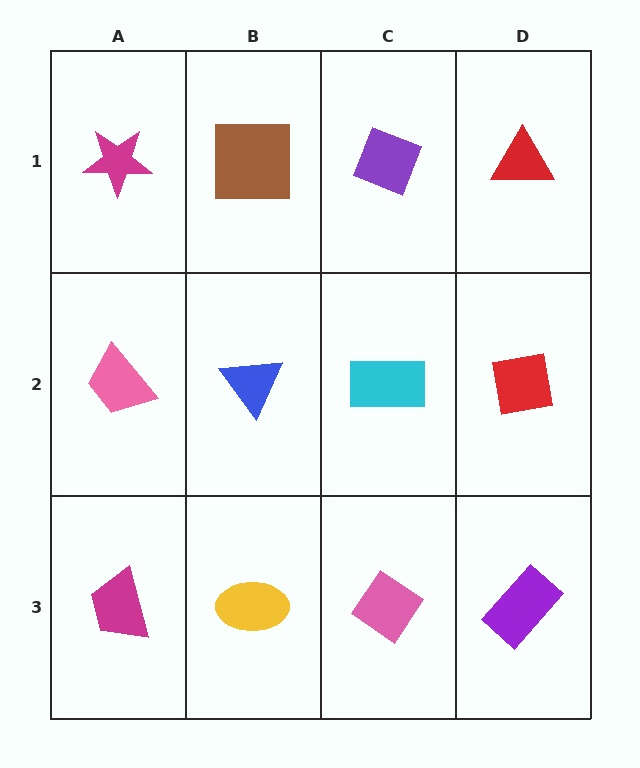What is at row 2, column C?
A cyan rectangle.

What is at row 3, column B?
A yellow ellipse.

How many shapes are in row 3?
4 shapes.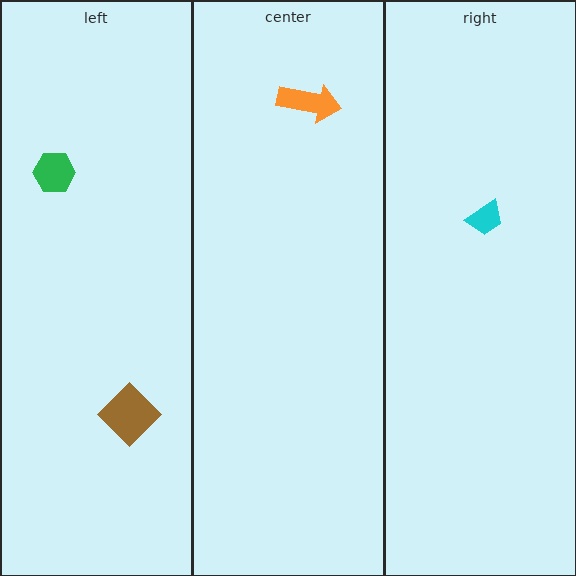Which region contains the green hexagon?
The left region.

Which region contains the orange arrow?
The center region.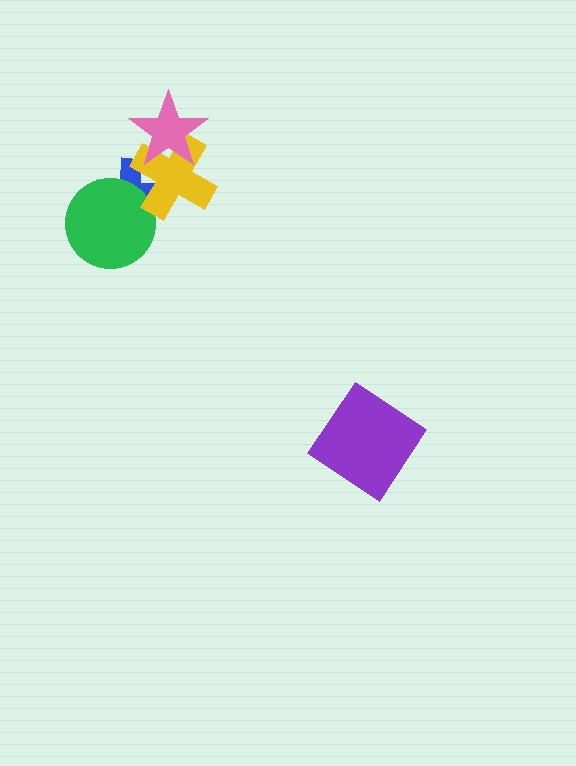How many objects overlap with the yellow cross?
3 objects overlap with the yellow cross.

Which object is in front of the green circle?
The yellow cross is in front of the green circle.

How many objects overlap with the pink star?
1 object overlaps with the pink star.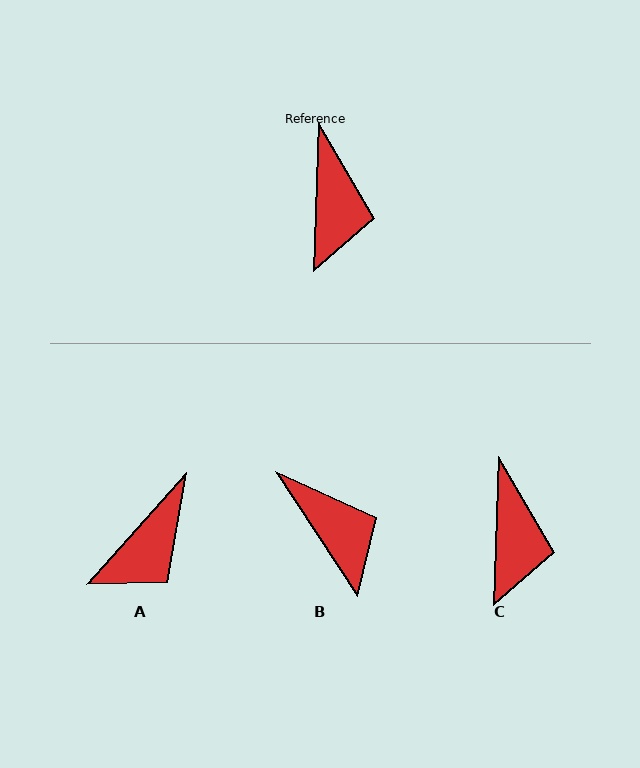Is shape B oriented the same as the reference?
No, it is off by about 35 degrees.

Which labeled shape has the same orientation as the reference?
C.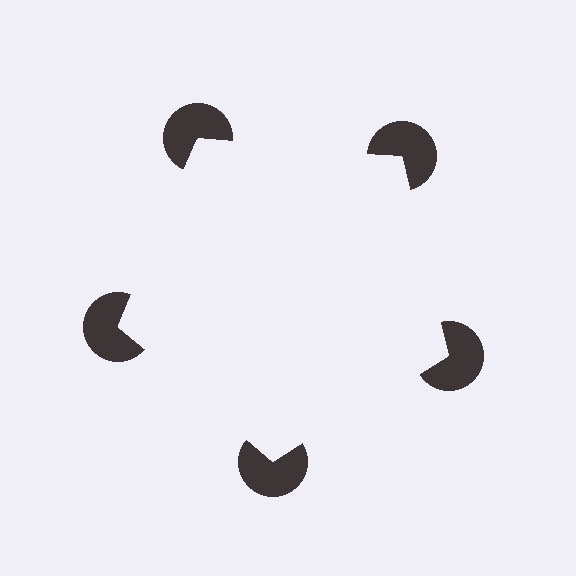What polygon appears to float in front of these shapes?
An illusory pentagon — its edges are inferred from the aligned wedge cuts in the pac-man discs, not physically drawn.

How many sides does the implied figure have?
5 sides.